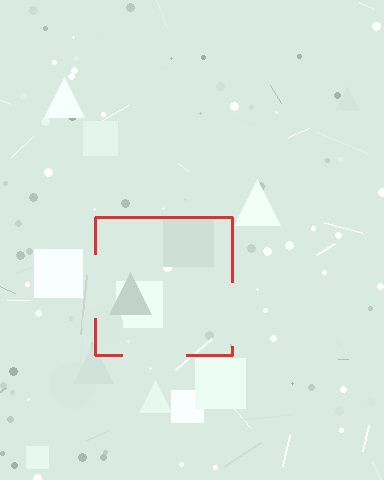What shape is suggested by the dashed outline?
The dashed outline suggests a square.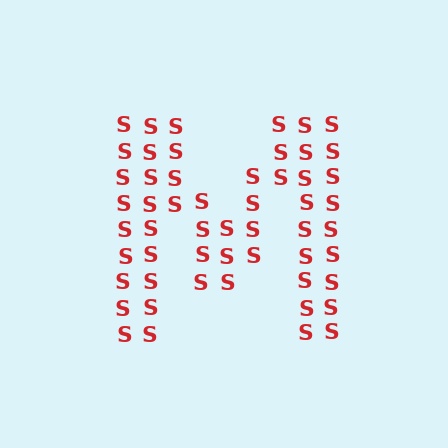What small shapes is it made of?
It is made of small letter S's.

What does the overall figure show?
The overall figure shows the letter M.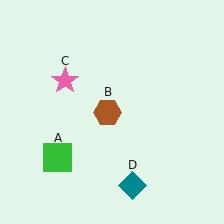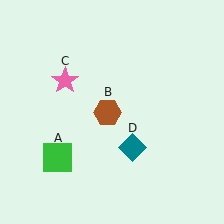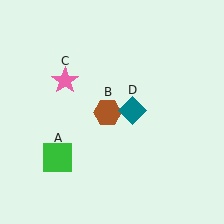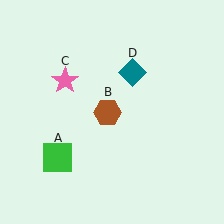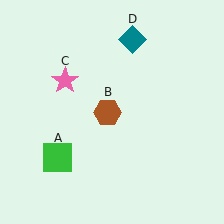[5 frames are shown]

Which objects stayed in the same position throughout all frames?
Green square (object A) and brown hexagon (object B) and pink star (object C) remained stationary.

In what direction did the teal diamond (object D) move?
The teal diamond (object D) moved up.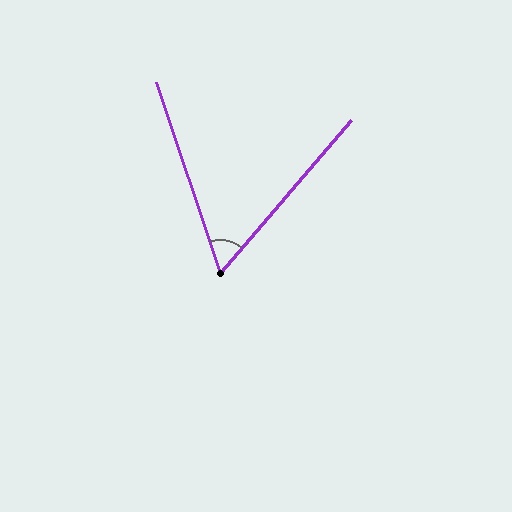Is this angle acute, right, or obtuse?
It is acute.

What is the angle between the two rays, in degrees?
Approximately 59 degrees.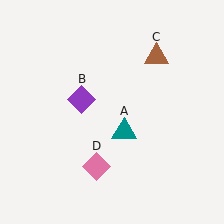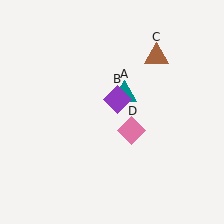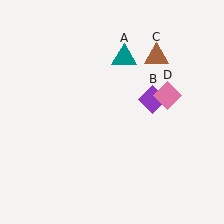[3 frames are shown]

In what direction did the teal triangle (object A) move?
The teal triangle (object A) moved up.